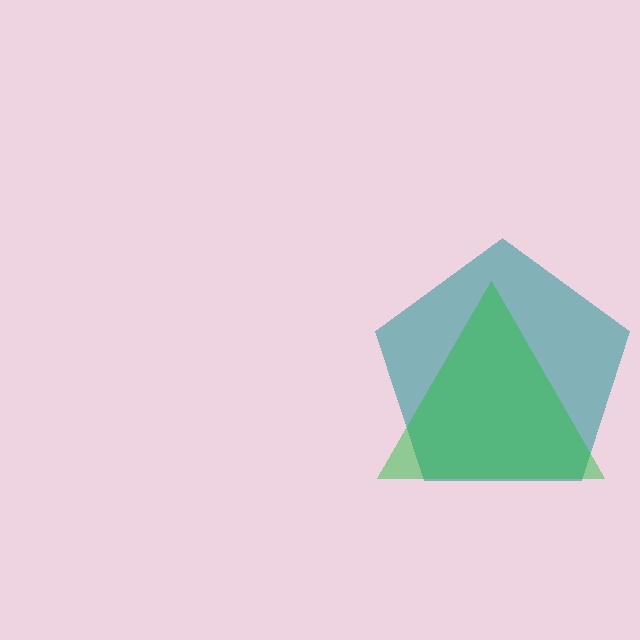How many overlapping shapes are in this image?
There are 2 overlapping shapes in the image.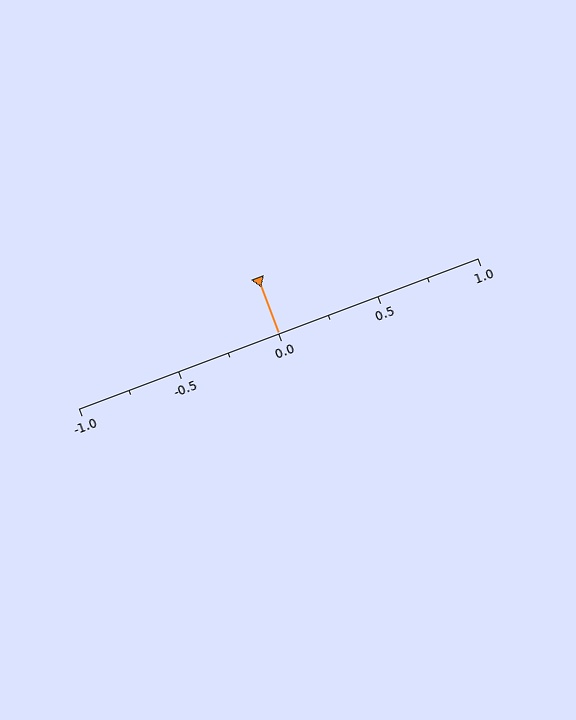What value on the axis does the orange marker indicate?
The marker indicates approximately 0.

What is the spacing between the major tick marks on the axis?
The major ticks are spaced 0.5 apart.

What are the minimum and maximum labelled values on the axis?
The axis runs from -1.0 to 1.0.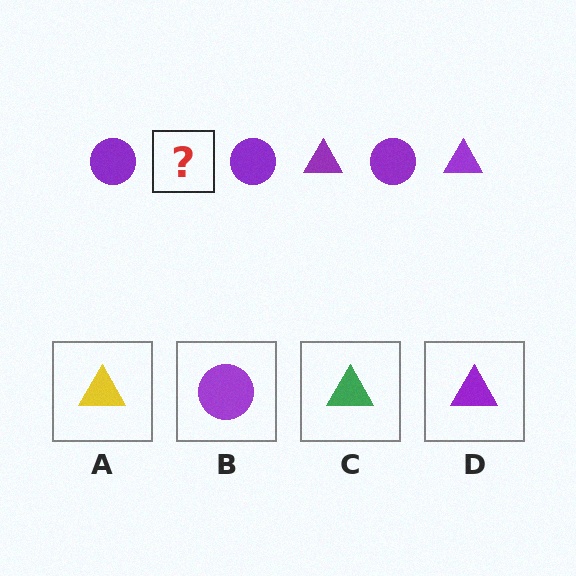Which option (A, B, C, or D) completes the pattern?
D.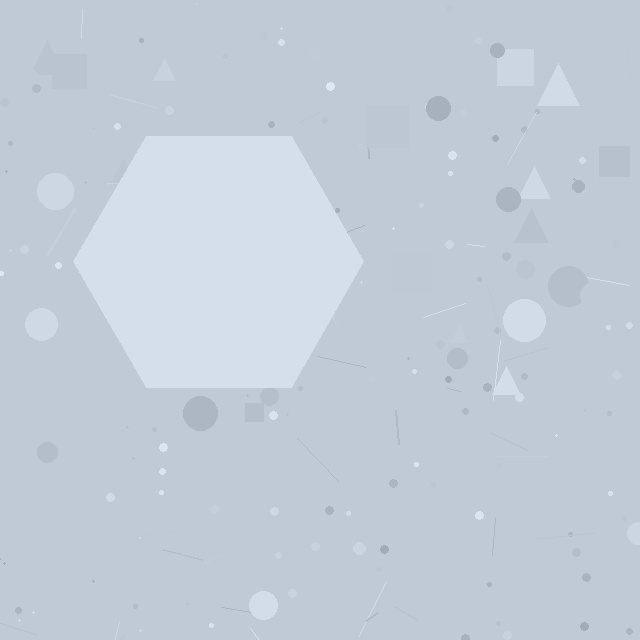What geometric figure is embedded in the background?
A hexagon is embedded in the background.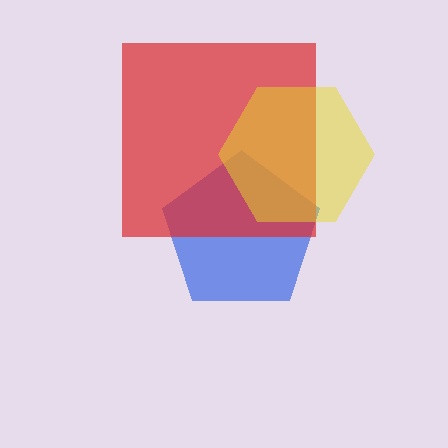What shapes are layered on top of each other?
The layered shapes are: a blue pentagon, a red square, a yellow hexagon.